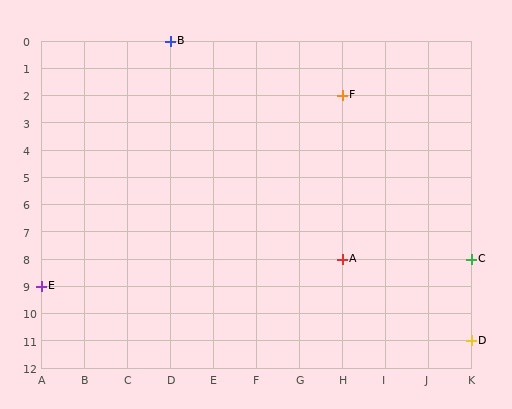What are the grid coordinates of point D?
Point D is at grid coordinates (K, 11).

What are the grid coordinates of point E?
Point E is at grid coordinates (A, 9).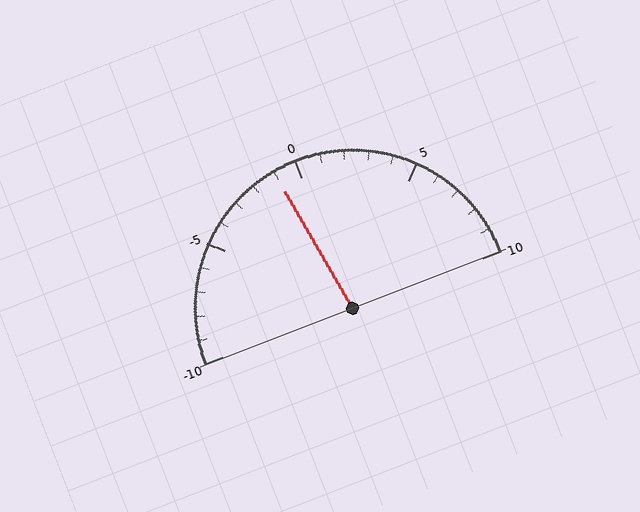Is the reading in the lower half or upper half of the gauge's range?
The reading is in the lower half of the range (-10 to 10).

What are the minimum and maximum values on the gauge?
The gauge ranges from -10 to 10.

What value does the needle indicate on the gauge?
The needle indicates approximately -1.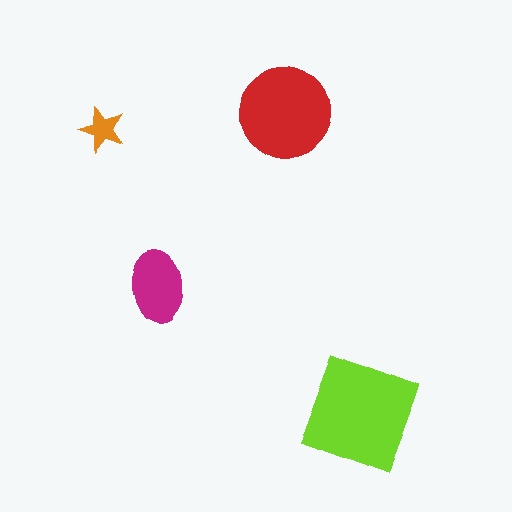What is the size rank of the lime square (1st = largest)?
1st.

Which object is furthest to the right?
The lime square is rightmost.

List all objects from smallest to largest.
The orange star, the magenta ellipse, the red circle, the lime square.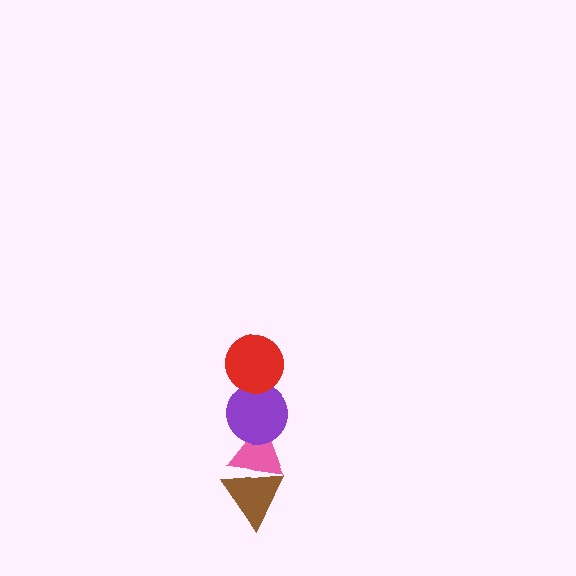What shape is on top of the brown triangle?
The pink triangle is on top of the brown triangle.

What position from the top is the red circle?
The red circle is 1st from the top.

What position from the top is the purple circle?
The purple circle is 2nd from the top.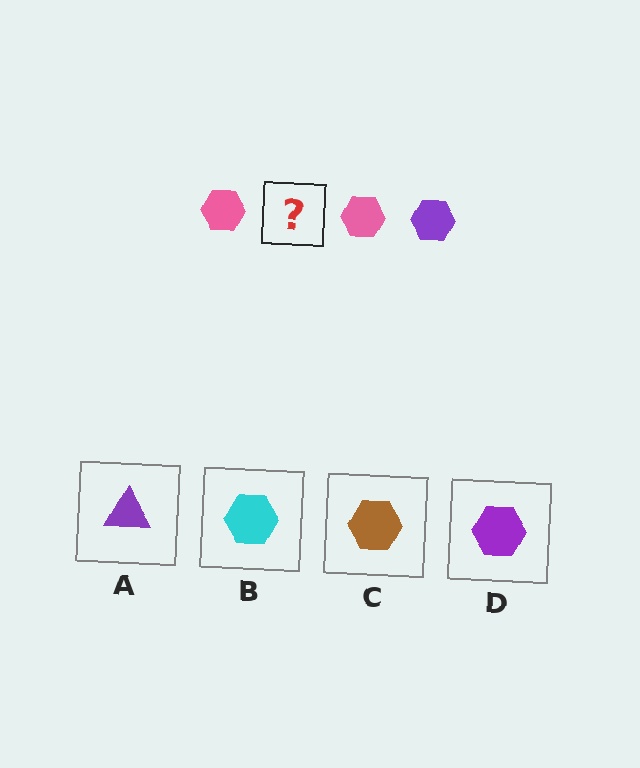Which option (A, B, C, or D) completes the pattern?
D.